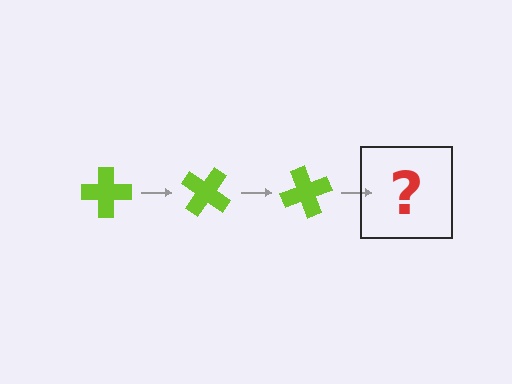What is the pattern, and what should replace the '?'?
The pattern is that the cross rotates 35 degrees each step. The '?' should be a lime cross rotated 105 degrees.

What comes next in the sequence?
The next element should be a lime cross rotated 105 degrees.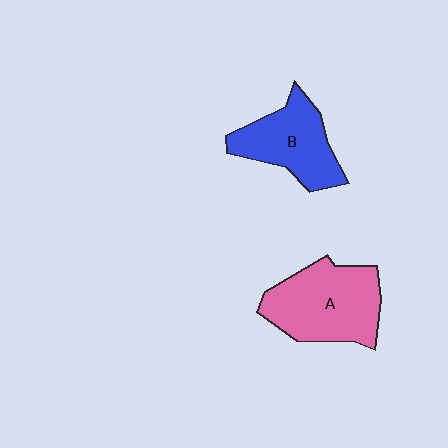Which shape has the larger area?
Shape A (pink).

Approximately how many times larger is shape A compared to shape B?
Approximately 1.3 times.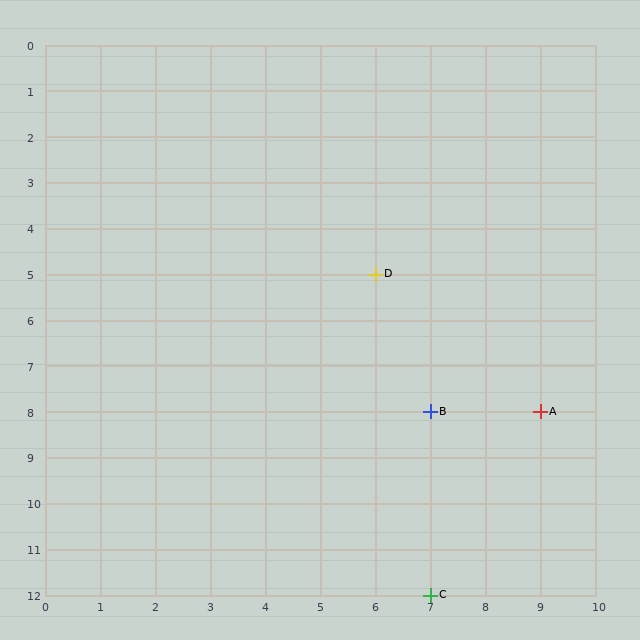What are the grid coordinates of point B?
Point B is at grid coordinates (7, 8).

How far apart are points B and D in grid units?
Points B and D are 1 column and 3 rows apart (about 3.2 grid units diagonally).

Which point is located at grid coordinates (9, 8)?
Point A is at (9, 8).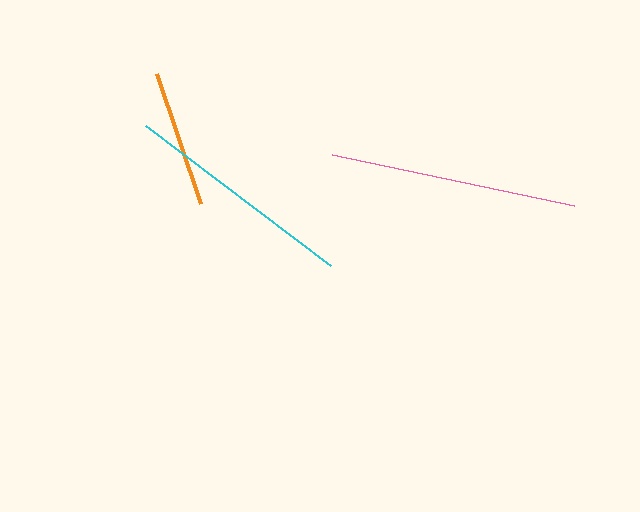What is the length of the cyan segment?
The cyan segment is approximately 232 pixels long.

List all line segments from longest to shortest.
From longest to shortest: pink, cyan, orange.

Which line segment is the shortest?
The orange line is the shortest at approximately 137 pixels.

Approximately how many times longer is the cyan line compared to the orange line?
The cyan line is approximately 1.7 times the length of the orange line.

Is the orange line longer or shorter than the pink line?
The pink line is longer than the orange line.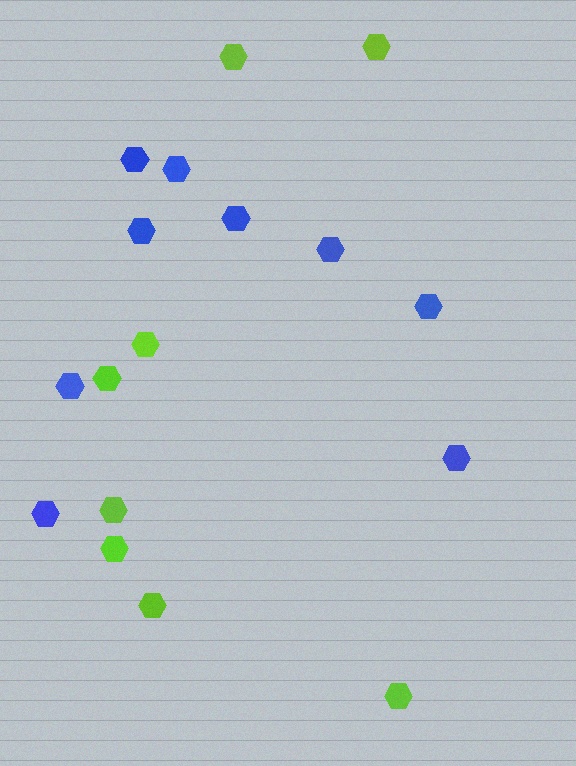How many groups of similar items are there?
There are 2 groups: one group of lime hexagons (8) and one group of blue hexagons (9).